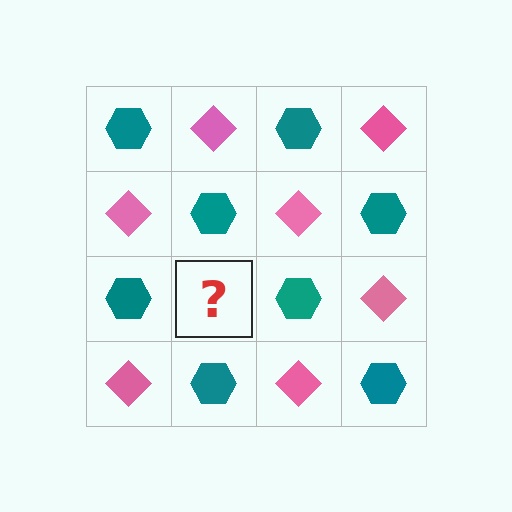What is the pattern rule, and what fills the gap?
The rule is that it alternates teal hexagon and pink diamond in a checkerboard pattern. The gap should be filled with a pink diamond.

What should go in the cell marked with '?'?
The missing cell should contain a pink diamond.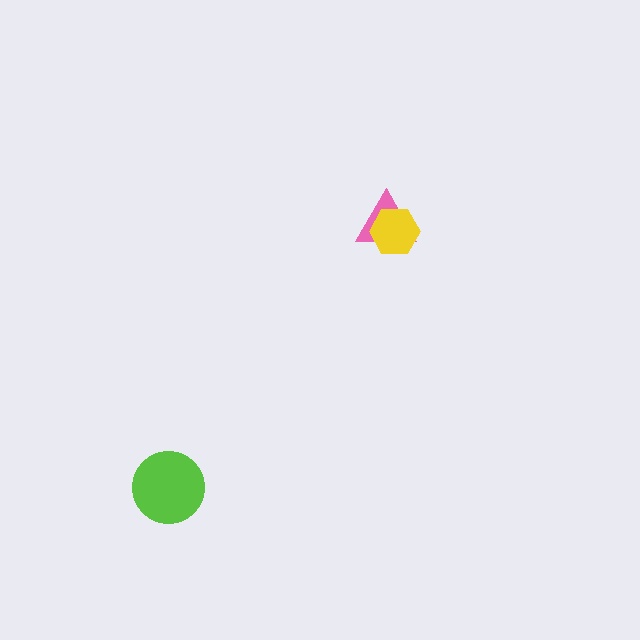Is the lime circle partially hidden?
No, no other shape covers it.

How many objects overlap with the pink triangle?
1 object overlaps with the pink triangle.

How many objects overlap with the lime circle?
0 objects overlap with the lime circle.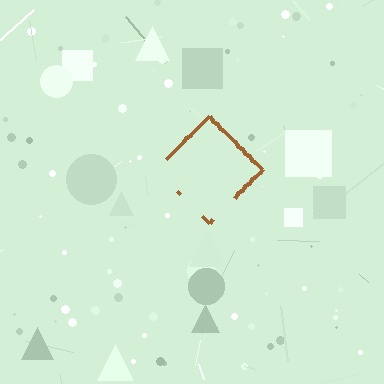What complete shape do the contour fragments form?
The contour fragments form a diamond.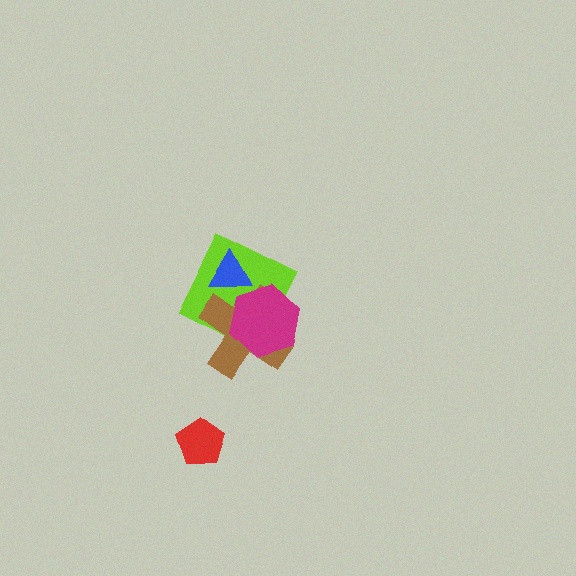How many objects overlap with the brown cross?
3 objects overlap with the brown cross.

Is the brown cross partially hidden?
Yes, it is partially covered by another shape.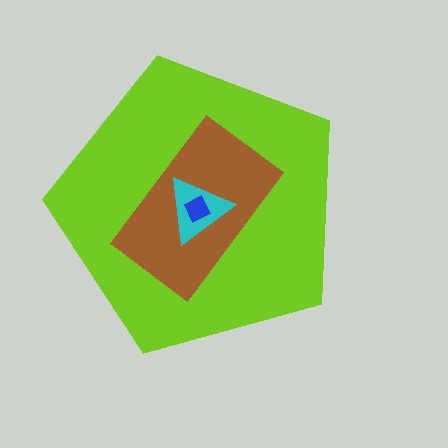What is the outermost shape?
The lime pentagon.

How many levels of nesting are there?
4.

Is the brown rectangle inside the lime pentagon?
Yes.